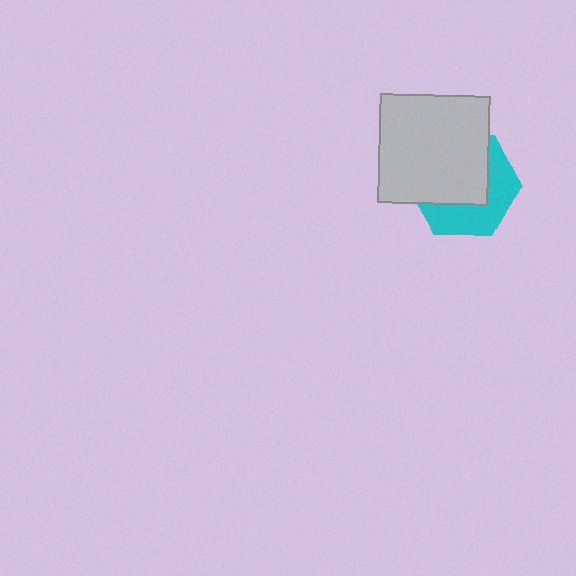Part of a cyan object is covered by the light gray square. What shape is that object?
It is a hexagon.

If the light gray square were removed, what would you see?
You would see the complete cyan hexagon.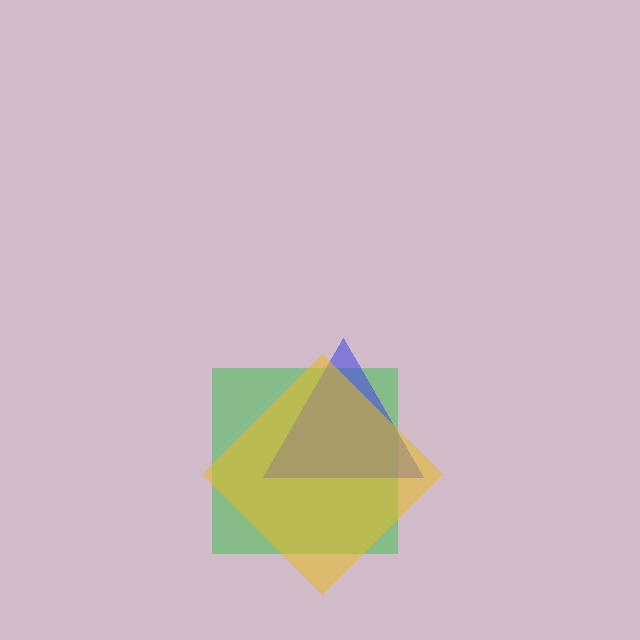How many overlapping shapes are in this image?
There are 3 overlapping shapes in the image.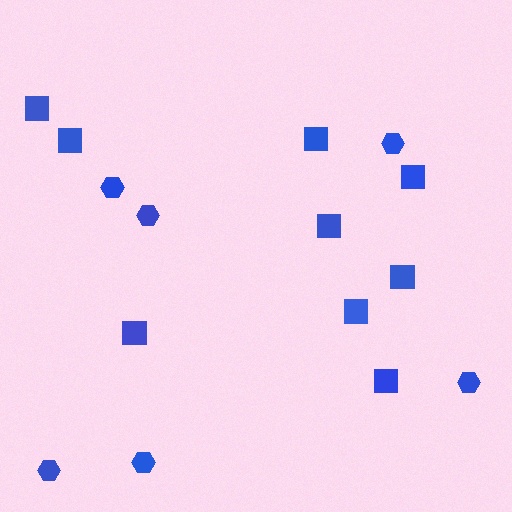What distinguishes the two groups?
There are 2 groups: one group of squares (9) and one group of hexagons (6).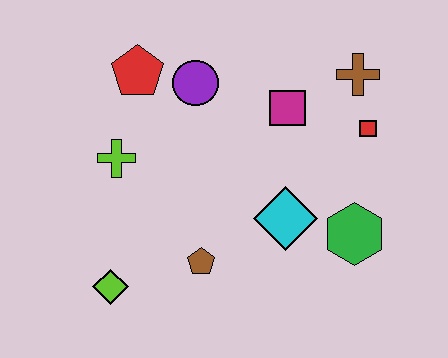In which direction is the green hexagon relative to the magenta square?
The green hexagon is below the magenta square.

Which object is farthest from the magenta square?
The lime diamond is farthest from the magenta square.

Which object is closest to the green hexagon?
The cyan diamond is closest to the green hexagon.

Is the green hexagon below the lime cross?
Yes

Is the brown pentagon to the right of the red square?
No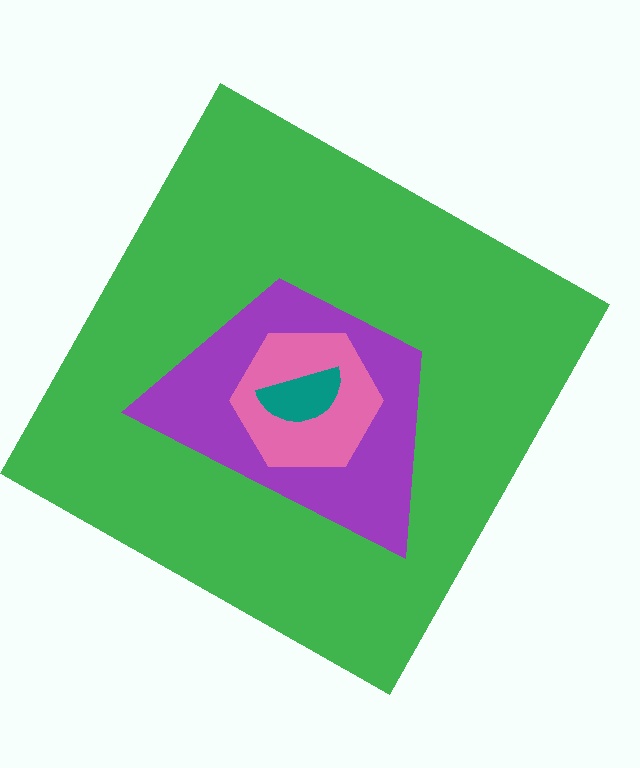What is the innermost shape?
The teal semicircle.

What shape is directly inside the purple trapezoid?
The pink hexagon.